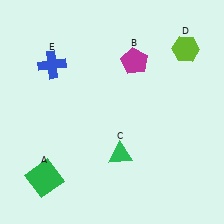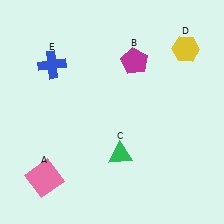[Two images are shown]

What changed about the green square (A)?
In Image 1, A is green. In Image 2, it changed to pink.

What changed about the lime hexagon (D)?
In Image 1, D is lime. In Image 2, it changed to yellow.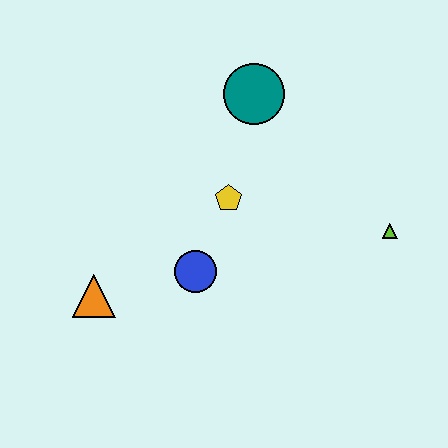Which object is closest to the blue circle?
The yellow pentagon is closest to the blue circle.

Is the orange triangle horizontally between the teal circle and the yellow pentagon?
No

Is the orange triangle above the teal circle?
No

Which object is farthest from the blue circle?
The lime triangle is farthest from the blue circle.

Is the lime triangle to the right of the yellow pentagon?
Yes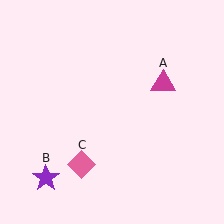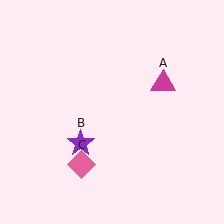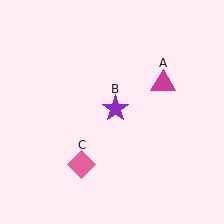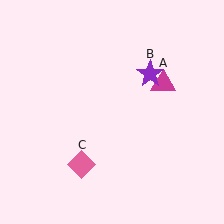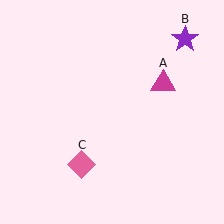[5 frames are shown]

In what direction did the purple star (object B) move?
The purple star (object B) moved up and to the right.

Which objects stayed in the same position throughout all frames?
Magenta triangle (object A) and pink diamond (object C) remained stationary.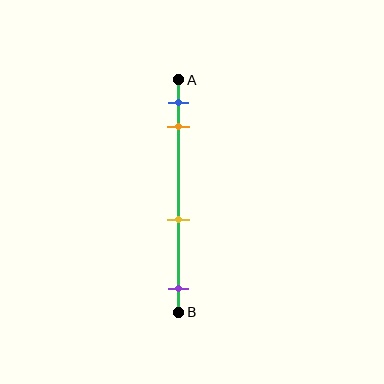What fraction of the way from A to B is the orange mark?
The orange mark is approximately 20% (0.2) of the way from A to B.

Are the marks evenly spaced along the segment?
No, the marks are not evenly spaced.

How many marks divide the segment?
There are 4 marks dividing the segment.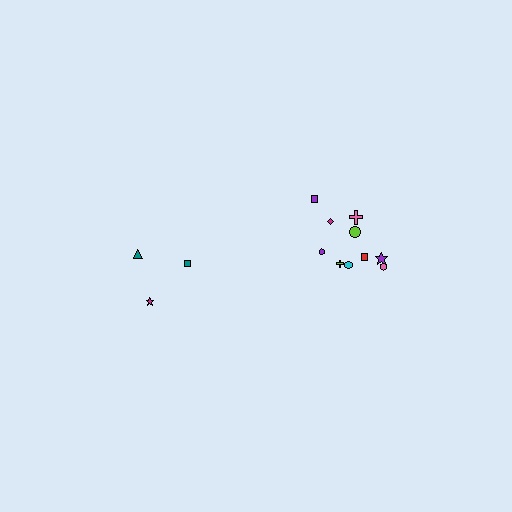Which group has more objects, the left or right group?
The right group.